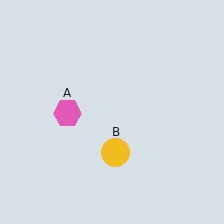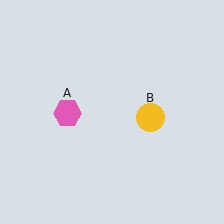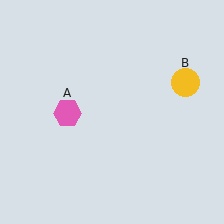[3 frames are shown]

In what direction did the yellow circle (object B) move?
The yellow circle (object B) moved up and to the right.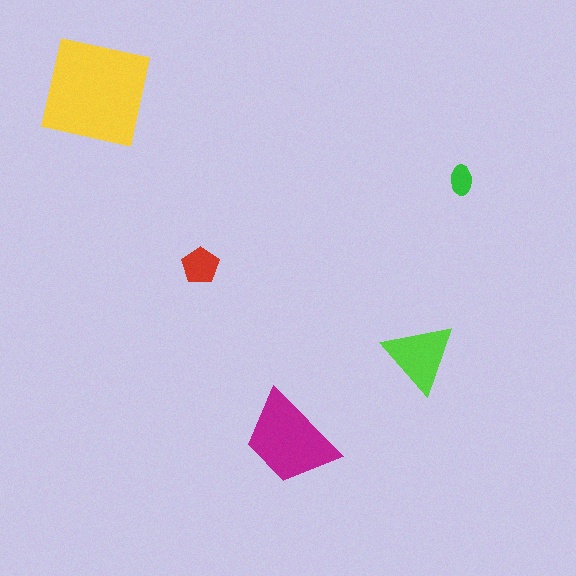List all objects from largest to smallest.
The yellow square, the magenta trapezoid, the lime triangle, the red pentagon, the green ellipse.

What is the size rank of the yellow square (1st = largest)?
1st.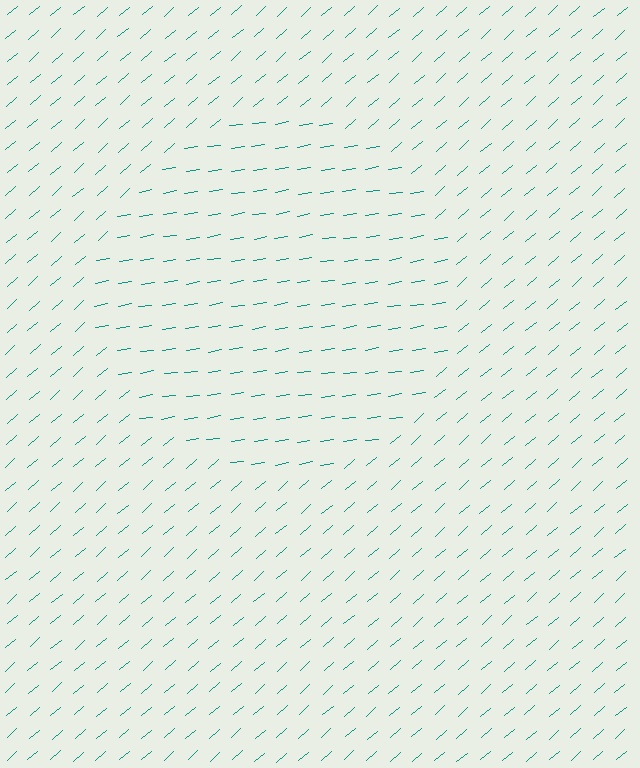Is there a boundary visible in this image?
Yes, there is a texture boundary formed by a change in line orientation.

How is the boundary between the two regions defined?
The boundary is defined purely by a change in line orientation (approximately 32 degrees difference). All lines are the same color and thickness.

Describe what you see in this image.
The image is filled with small teal line segments. A circle region in the image has lines oriented differently from the surrounding lines, creating a visible texture boundary.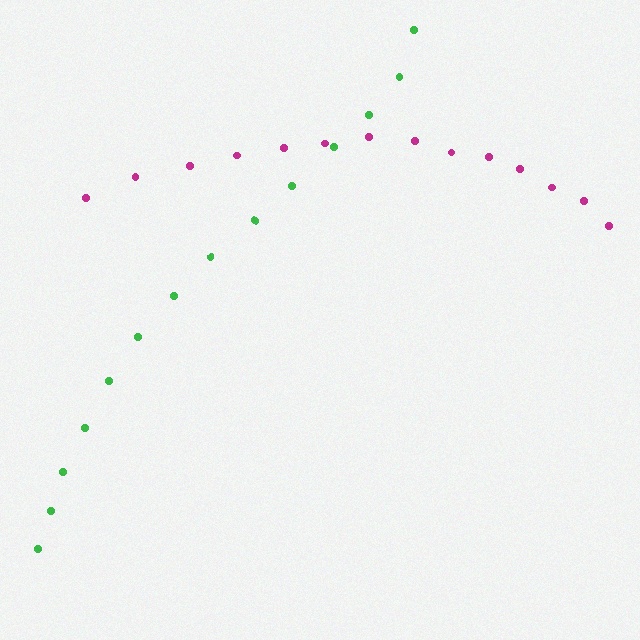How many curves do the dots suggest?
There are 2 distinct paths.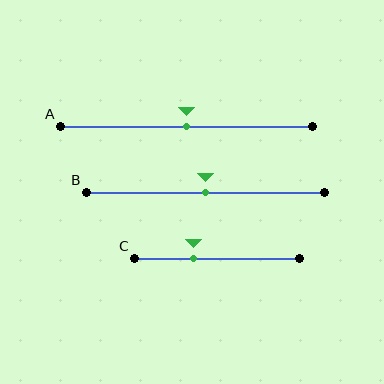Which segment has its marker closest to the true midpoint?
Segment A has its marker closest to the true midpoint.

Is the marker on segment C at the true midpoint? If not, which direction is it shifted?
No, the marker on segment C is shifted to the left by about 14% of the segment length.